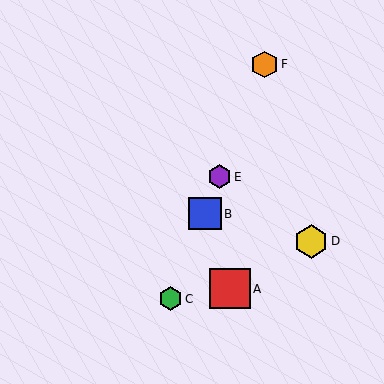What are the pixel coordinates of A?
Object A is at (230, 289).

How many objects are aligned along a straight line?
4 objects (B, C, E, F) are aligned along a straight line.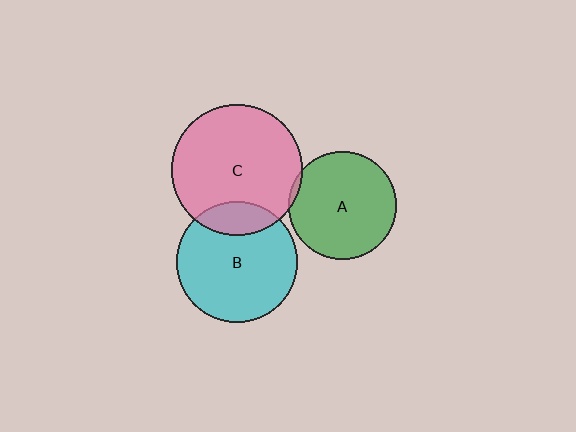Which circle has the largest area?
Circle C (pink).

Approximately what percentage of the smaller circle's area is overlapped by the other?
Approximately 5%.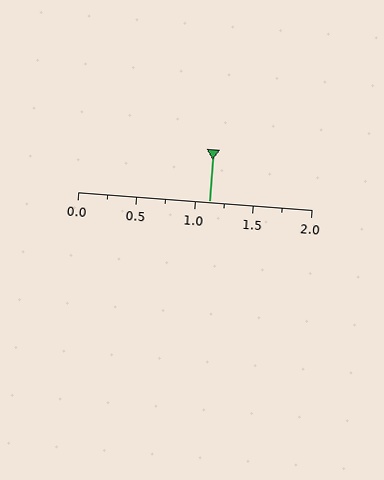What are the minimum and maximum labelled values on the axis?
The axis runs from 0.0 to 2.0.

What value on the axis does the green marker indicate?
The marker indicates approximately 1.12.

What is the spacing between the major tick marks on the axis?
The major ticks are spaced 0.5 apart.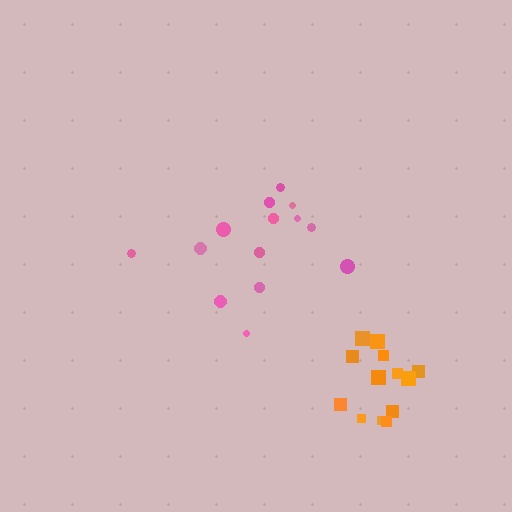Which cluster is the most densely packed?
Orange.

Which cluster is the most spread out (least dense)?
Pink.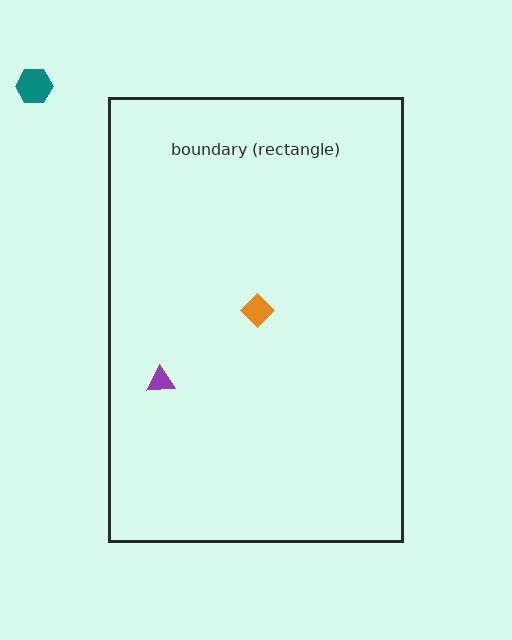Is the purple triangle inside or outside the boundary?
Inside.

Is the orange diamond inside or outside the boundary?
Inside.